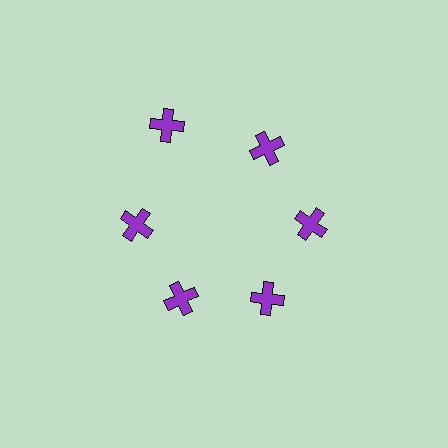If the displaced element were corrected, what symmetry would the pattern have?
It would have 6-fold rotational symmetry — the pattern would map onto itself every 60 degrees.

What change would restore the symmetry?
The symmetry would be restored by moving it inward, back onto the ring so that all 6 crosses sit at equal angles and equal distance from the center.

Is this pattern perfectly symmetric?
No. The 6 purple crosses are arranged in a ring, but one element near the 11 o'clock position is pushed outward from the center, breaking the 6-fold rotational symmetry.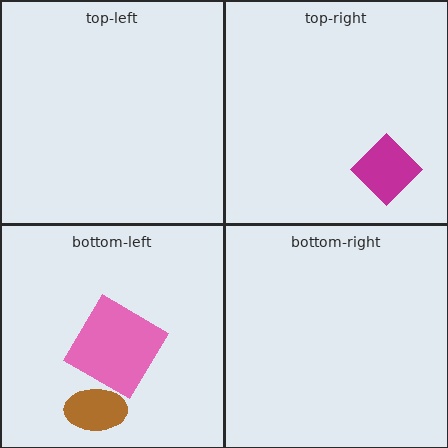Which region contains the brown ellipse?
The bottom-left region.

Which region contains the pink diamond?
The bottom-left region.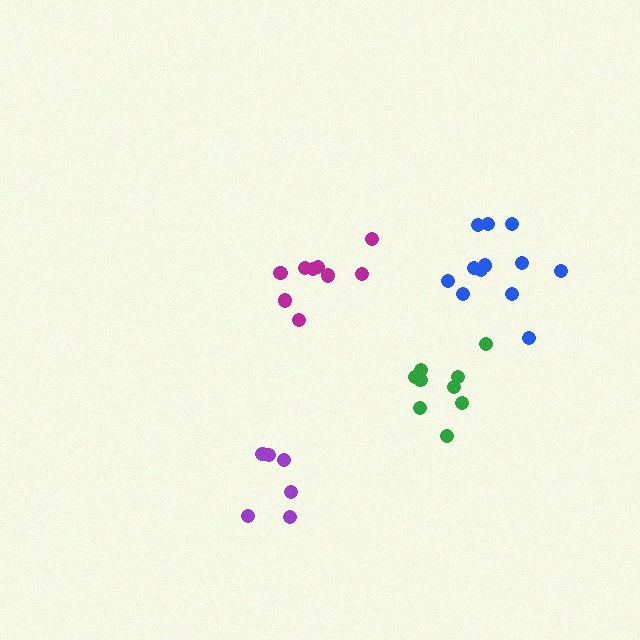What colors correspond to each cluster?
The clusters are colored: blue, magenta, purple, green.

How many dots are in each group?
Group 1: 12 dots, Group 2: 9 dots, Group 3: 6 dots, Group 4: 9 dots (36 total).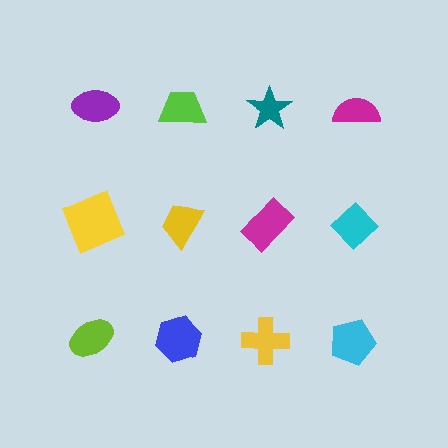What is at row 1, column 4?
A magenta semicircle.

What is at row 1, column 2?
A lime trapezoid.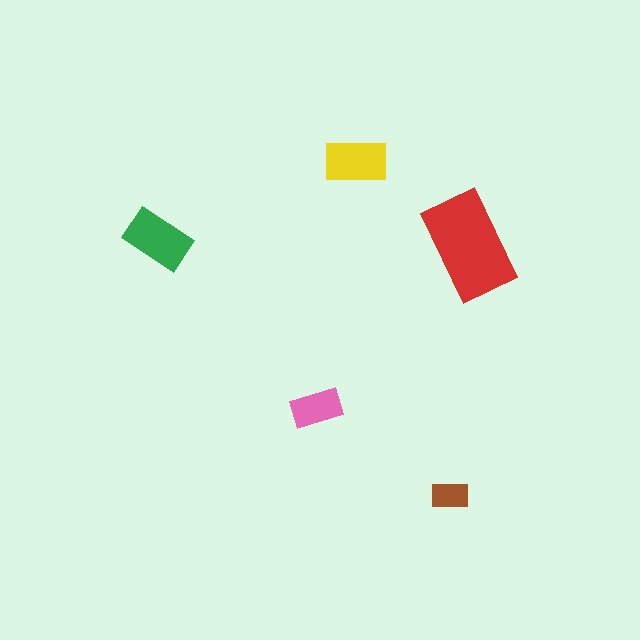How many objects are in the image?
There are 5 objects in the image.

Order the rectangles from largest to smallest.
the red one, the green one, the yellow one, the pink one, the brown one.